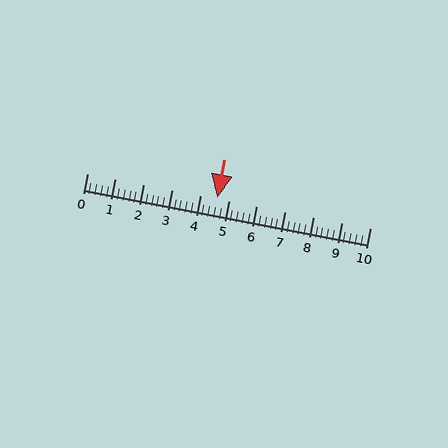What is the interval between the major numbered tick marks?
The major tick marks are spaced 1 units apart.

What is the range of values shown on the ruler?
The ruler shows values from 0 to 10.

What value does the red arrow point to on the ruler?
The red arrow points to approximately 4.6.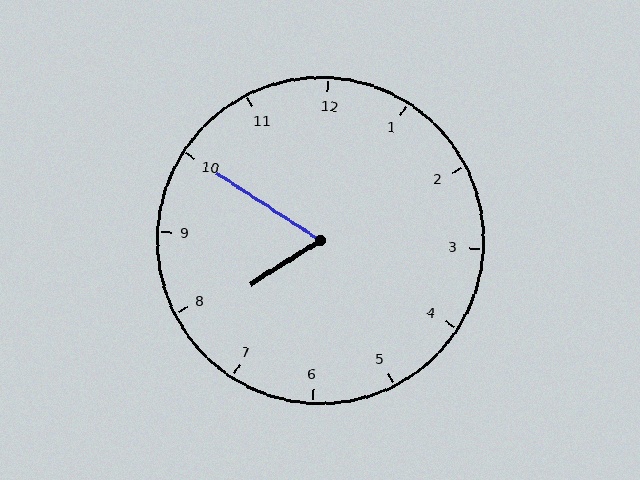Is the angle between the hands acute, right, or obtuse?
It is acute.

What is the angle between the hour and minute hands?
Approximately 65 degrees.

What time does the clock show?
7:50.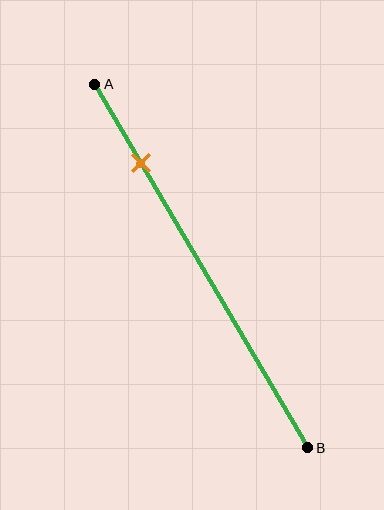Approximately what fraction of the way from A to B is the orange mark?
The orange mark is approximately 20% of the way from A to B.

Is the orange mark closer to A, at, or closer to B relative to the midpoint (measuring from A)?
The orange mark is closer to point A than the midpoint of segment AB.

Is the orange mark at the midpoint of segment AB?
No, the mark is at about 20% from A, not at the 50% midpoint.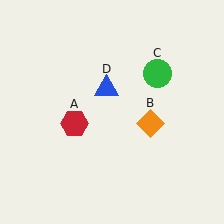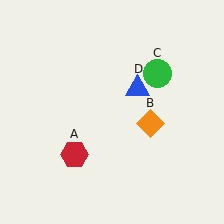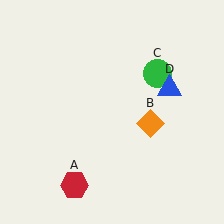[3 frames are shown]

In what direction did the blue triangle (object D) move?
The blue triangle (object D) moved right.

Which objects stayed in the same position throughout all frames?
Orange diamond (object B) and green circle (object C) remained stationary.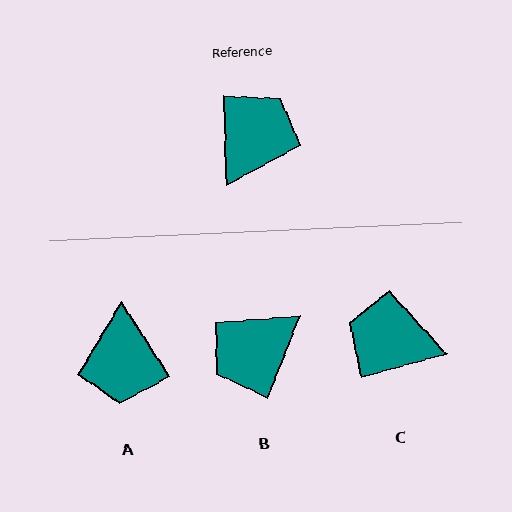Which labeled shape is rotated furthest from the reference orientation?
B, about 157 degrees away.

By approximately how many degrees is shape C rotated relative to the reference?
Approximately 104 degrees counter-clockwise.